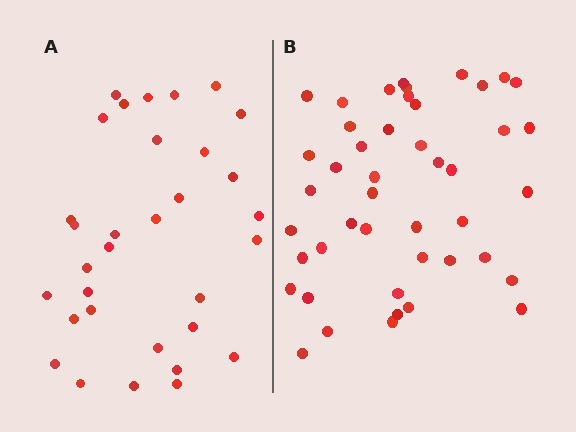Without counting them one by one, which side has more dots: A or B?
Region B (the right region) has more dots.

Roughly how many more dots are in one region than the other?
Region B has approximately 15 more dots than region A.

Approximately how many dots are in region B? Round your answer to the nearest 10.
About 40 dots. (The exact count is 45, which rounds to 40.)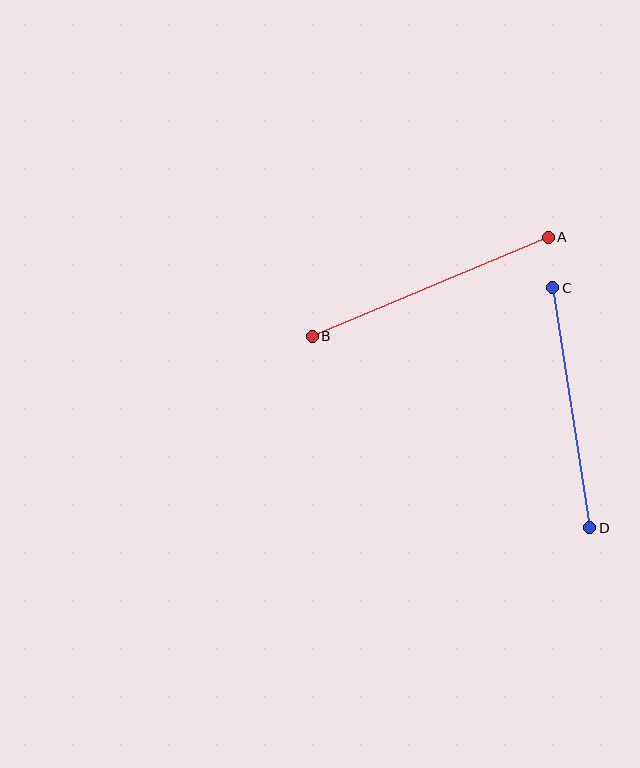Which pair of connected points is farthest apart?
Points A and B are farthest apart.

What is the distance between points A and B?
The distance is approximately 256 pixels.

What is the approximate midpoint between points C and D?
The midpoint is at approximately (571, 408) pixels.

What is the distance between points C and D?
The distance is approximately 243 pixels.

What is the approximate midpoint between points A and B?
The midpoint is at approximately (430, 287) pixels.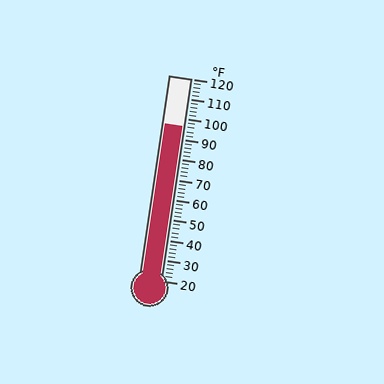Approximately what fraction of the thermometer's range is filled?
The thermometer is filled to approximately 75% of its range.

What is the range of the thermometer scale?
The thermometer scale ranges from 20°F to 120°F.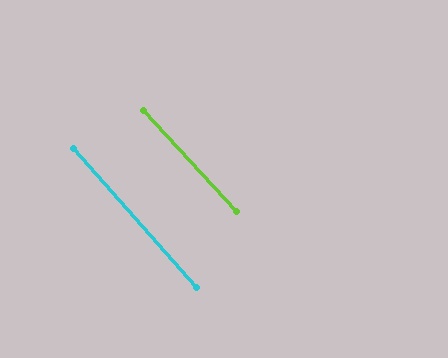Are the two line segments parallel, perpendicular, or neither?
Parallel — their directions differ by only 1.1°.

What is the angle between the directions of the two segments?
Approximately 1 degree.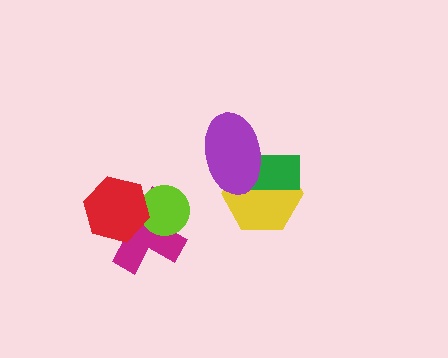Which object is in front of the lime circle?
The red hexagon is in front of the lime circle.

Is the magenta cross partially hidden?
Yes, it is partially covered by another shape.